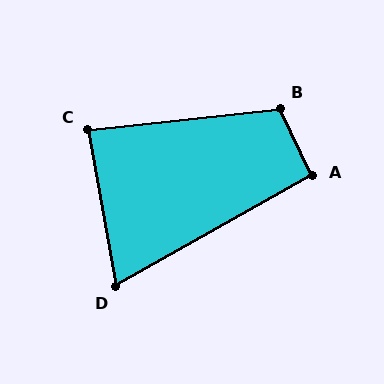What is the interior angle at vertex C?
Approximately 86 degrees (approximately right).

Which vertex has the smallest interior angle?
D, at approximately 71 degrees.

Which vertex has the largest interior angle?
B, at approximately 109 degrees.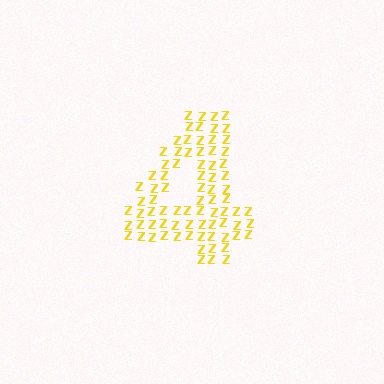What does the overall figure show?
The overall figure shows the digit 4.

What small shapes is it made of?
It is made of small letter Z's.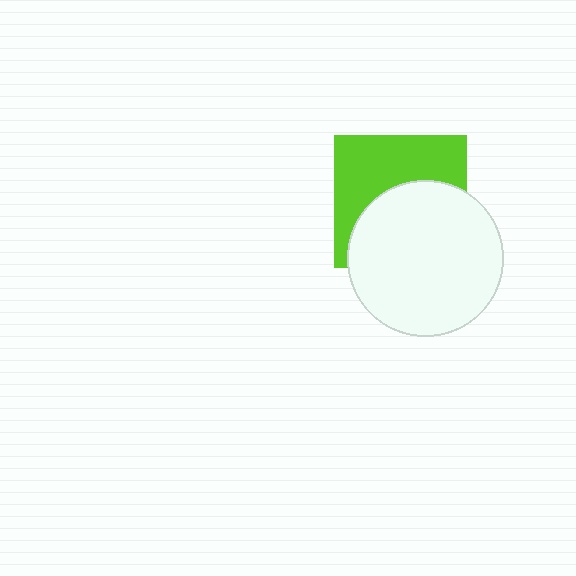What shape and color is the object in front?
The object in front is a white circle.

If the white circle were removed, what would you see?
You would see the complete lime square.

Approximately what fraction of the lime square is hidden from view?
Roughly 51% of the lime square is hidden behind the white circle.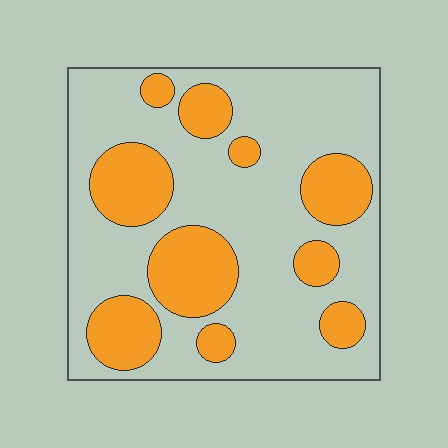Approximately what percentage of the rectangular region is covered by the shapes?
Approximately 30%.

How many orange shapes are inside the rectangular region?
10.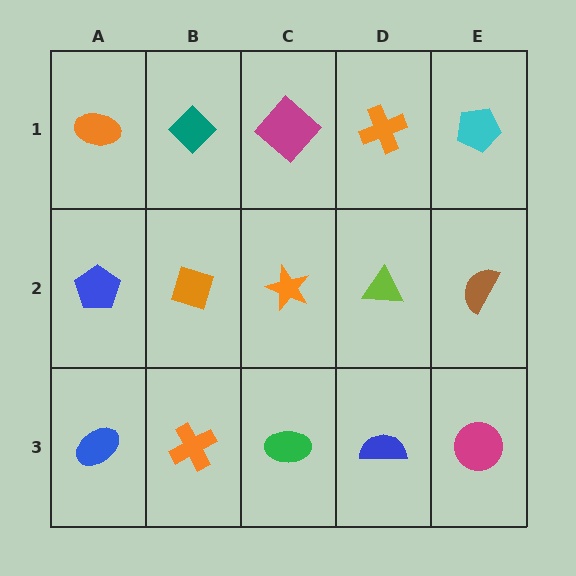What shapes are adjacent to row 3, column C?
An orange star (row 2, column C), an orange cross (row 3, column B), a blue semicircle (row 3, column D).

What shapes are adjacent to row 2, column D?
An orange cross (row 1, column D), a blue semicircle (row 3, column D), an orange star (row 2, column C), a brown semicircle (row 2, column E).